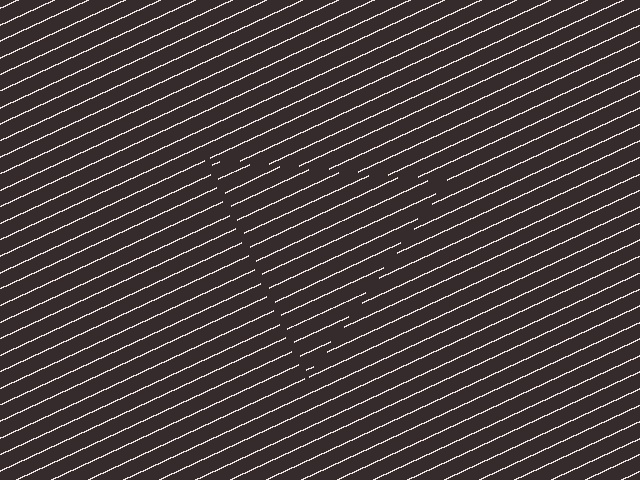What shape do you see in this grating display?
An illusory triangle. The interior of the shape contains the same grating, shifted by half a period — the contour is defined by the phase discontinuity where line-ends from the inner and outer gratings abut.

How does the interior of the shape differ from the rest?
The interior of the shape contains the same grating, shifted by half a period — the contour is defined by the phase discontinuity where line-ends from the inner and outer gratings abut.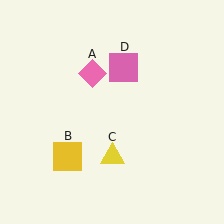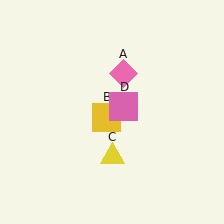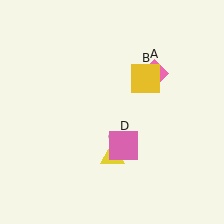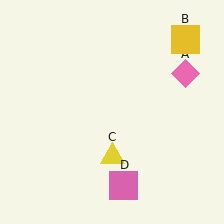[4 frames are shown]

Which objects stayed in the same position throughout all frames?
Yellow triangle (object C) remained stationary.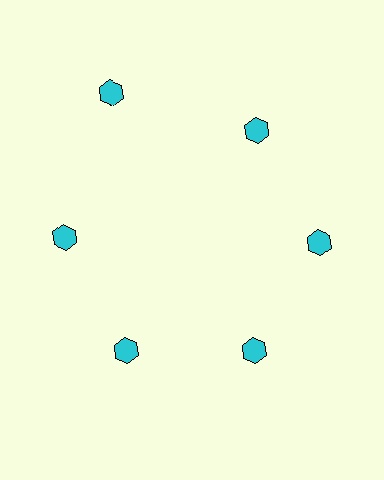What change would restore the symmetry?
The symmetry would be restored by moving it inward, back onto the ring so that all 6 hexagons sit at equal angles and equal distance from the center.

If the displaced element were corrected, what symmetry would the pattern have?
It would have 6-fold rotational symmetry — the pattern would map onto itself every 60 degrees.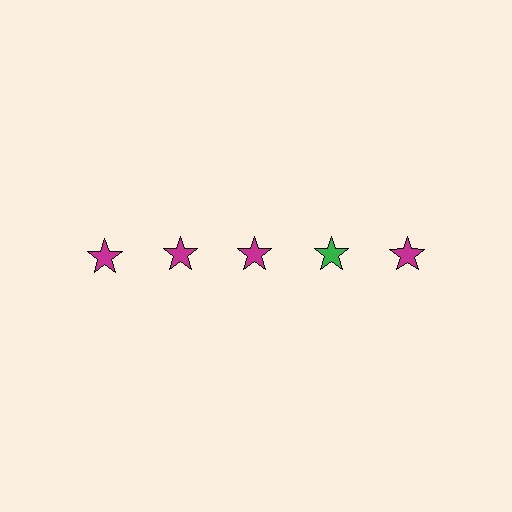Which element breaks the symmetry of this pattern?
The green star in the top row, second from right column breaks the symmetry. All other shapes are magenta stars.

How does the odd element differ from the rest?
It has a different color: green instead of magenta.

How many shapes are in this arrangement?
There are 5 shapes arranged in a grid pattern.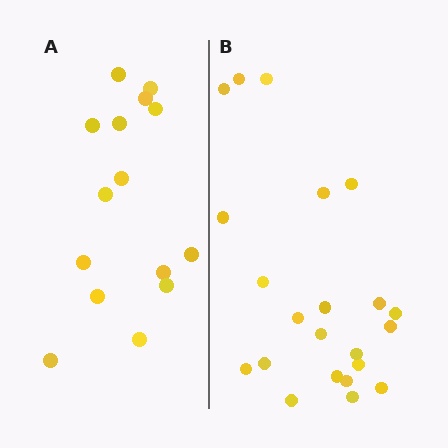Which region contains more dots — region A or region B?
Region B (the right region) has more dots.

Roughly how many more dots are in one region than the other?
Region B has roughly 8 or so more dots than region A.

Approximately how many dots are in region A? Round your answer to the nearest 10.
About 20 dots. (The exact count is 15, which rounds to 20.)